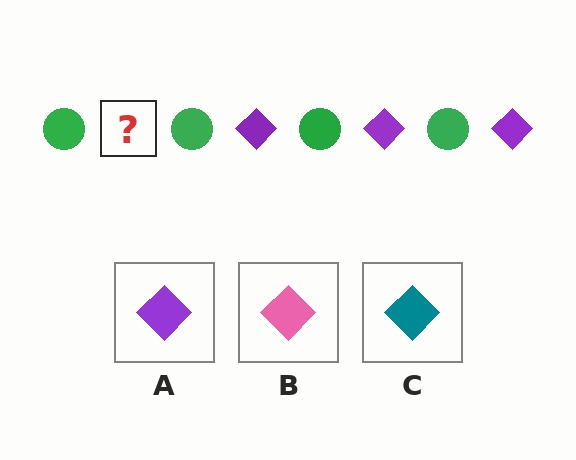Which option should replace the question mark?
Option A.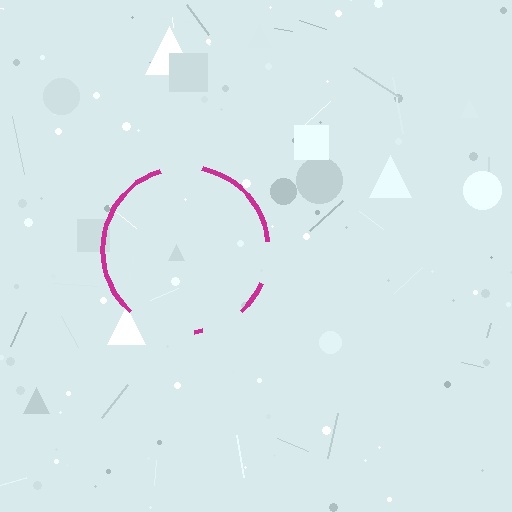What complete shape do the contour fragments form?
The contour fragments form a circle.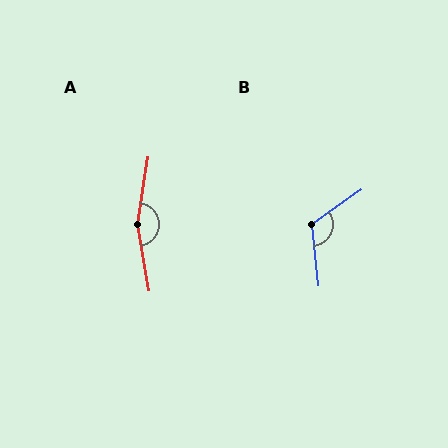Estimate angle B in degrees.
Approximately 119 degrees.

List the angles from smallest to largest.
B (119°), A (161°).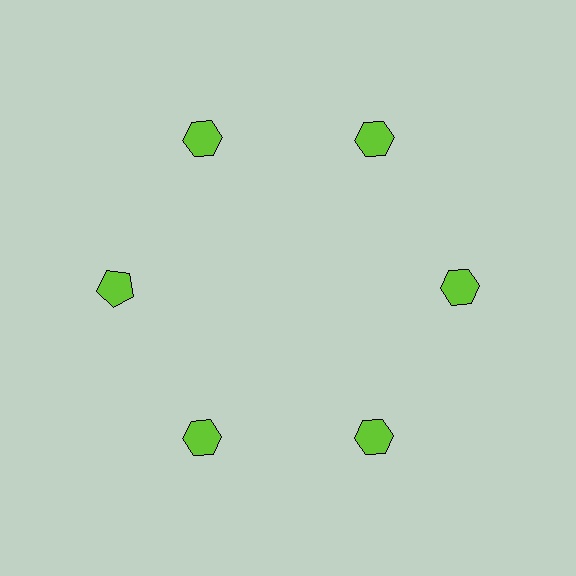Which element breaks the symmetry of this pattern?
The lime pentagon at roughly the 9 o'clock position breaks the symmetry. All other shapes are lime hexagons.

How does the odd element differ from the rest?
It has a different shape: pentagon instead of hexagon.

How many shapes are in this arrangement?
There are 6 shapes arranged in a ring pattern.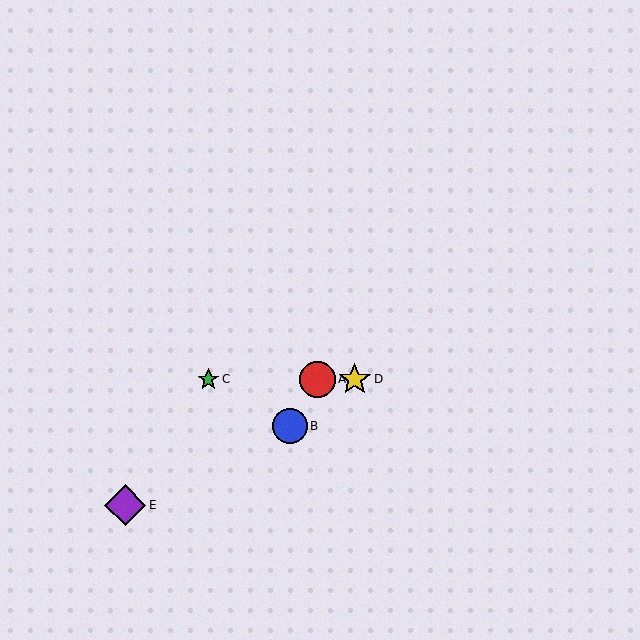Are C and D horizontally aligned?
Yes, both are at y≈379.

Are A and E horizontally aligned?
No, A is at y≈379 and E is at y≈505.